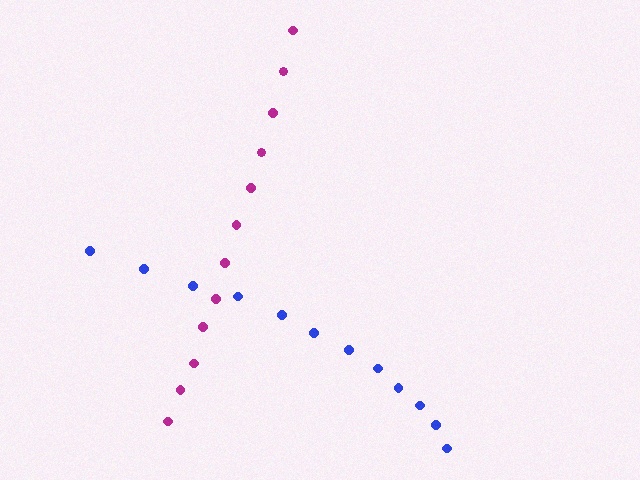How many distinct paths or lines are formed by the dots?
There are 2 distinct paths.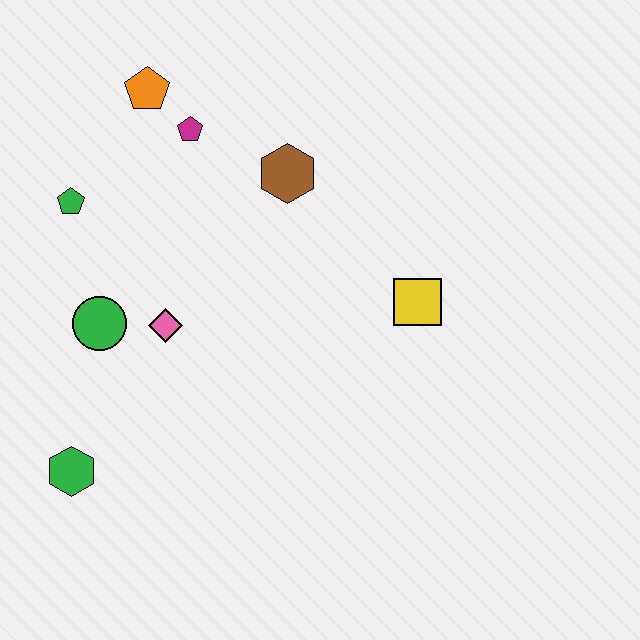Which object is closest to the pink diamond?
The green circle is closest to the pink diamond.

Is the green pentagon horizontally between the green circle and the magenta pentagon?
No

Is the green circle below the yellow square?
Yes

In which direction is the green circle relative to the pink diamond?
The green circle is to the left of the pink diamond.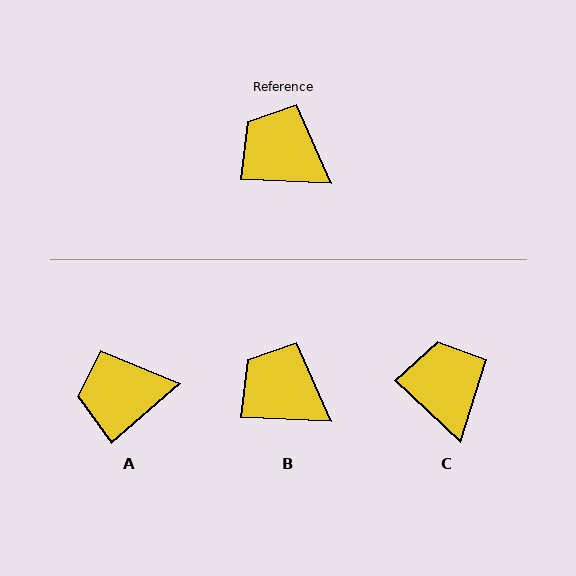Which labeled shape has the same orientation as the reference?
B.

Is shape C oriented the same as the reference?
No, it is off by about 40 degrees.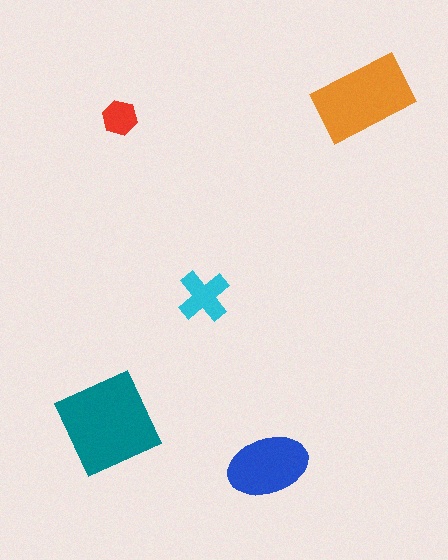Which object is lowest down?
The blue ellipse is bottommost.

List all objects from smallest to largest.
The red hexagon, the cyan cross, the blue ellipse, the orange rectangle, the teal diamond.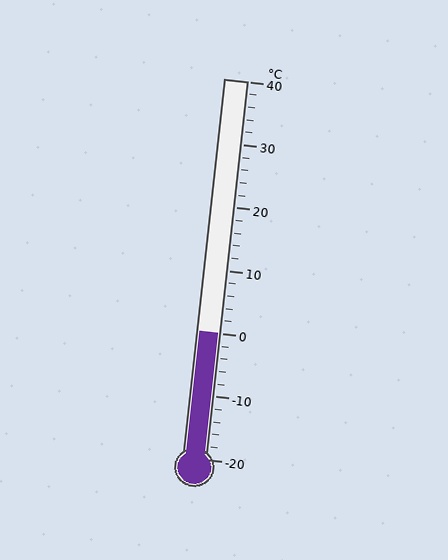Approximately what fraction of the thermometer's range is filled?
The thermometer is filled to approximately 35% of its range.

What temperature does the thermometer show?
The thermometer shows approximately 0°C.